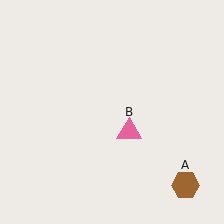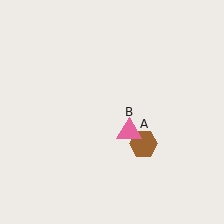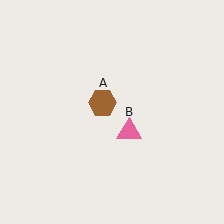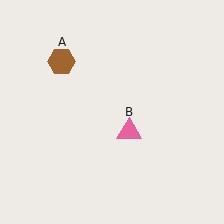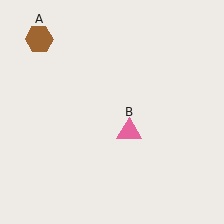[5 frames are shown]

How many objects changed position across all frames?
1 object changed position: brown hexagon (object A).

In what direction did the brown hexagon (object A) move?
The brown hexagon (object A) moved up and to the left.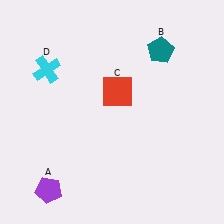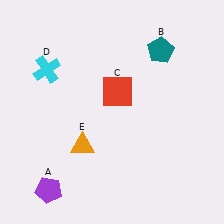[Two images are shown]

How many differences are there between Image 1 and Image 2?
There is 1 difference between the two images.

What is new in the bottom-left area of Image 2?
An orange triangle (E) was added in the bottom-left area of Image 2.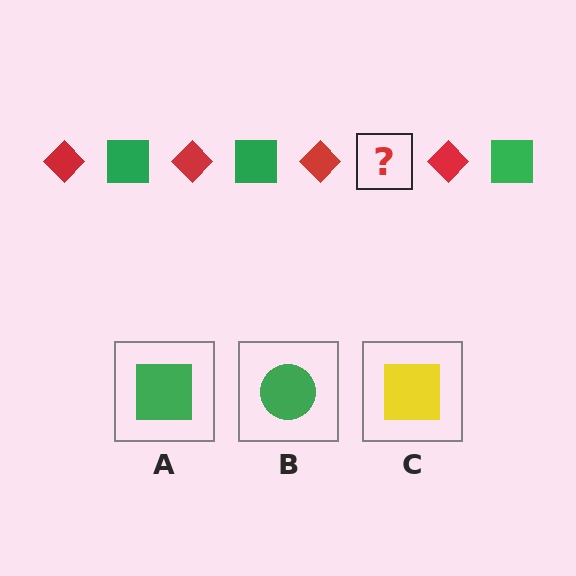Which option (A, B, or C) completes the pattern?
A.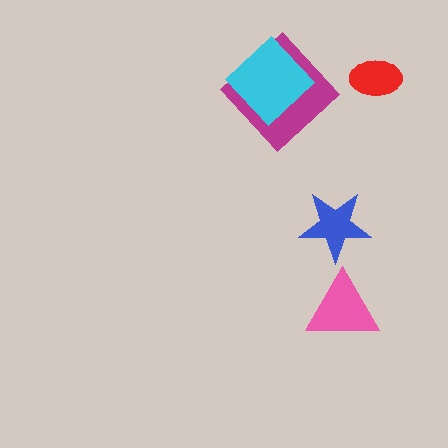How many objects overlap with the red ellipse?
0 objects overlap with the red ellipse.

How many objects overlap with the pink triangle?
0 objects overlap with the pink triangle.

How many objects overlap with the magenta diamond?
1 object overlaps with the magenta diamond.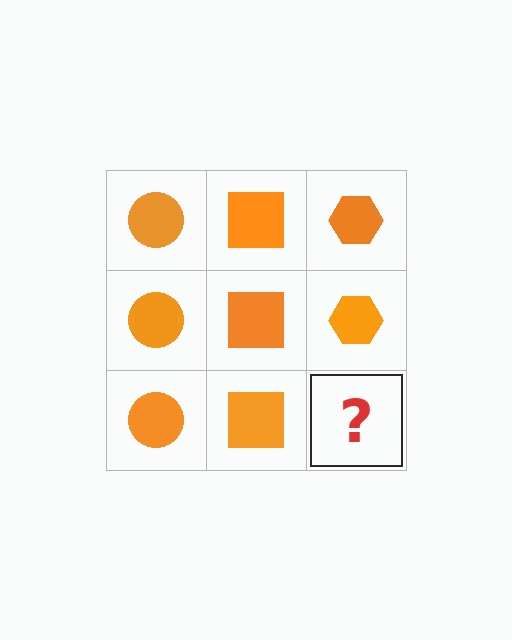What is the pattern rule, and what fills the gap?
The rule is that each column has a consistent shape. The gap should be filled with an orange hexagon.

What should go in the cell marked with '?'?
The missing cell should contain an orange hexagon.